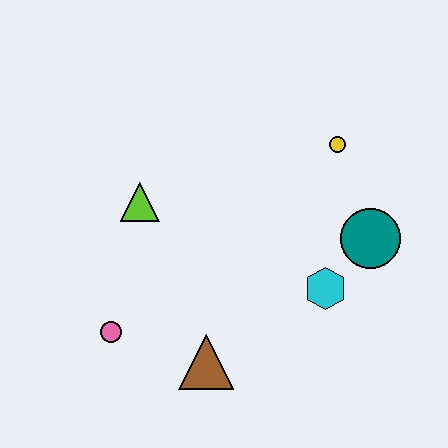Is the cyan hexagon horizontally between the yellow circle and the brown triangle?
Yes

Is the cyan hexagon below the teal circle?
Yes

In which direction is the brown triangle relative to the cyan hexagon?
The brown triangle is to the left of the cyan hexagon.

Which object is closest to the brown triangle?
The pink circle is closest to the brown triangle.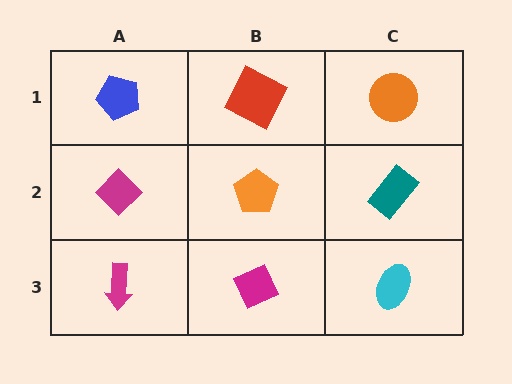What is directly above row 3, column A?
A magenta diamond.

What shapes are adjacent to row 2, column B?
A red square (row 1, column B), a magenta diamond (row 3, column B), a magenta diamond (row 2, column A), a teal rectangle (row 2, column C).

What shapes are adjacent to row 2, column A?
A blue pentagon (row 1, column A), a magenta arrow (row 3, column A), an orange pentagon (row 2, column B).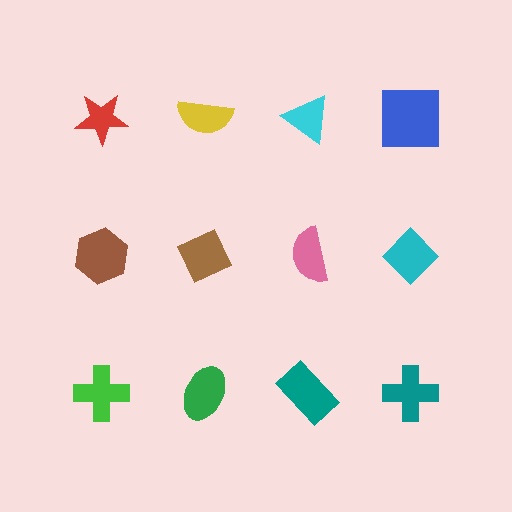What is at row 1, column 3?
A cyan triangle.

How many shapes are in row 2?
4 shapes.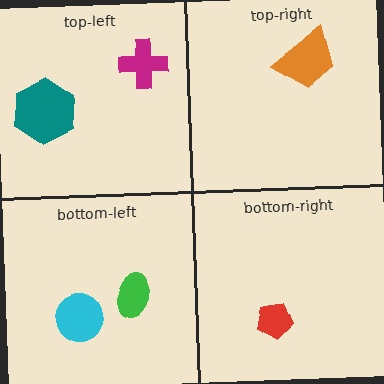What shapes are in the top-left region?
The magenta cross, the teal hexagon.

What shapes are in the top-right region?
The orange trapezoid.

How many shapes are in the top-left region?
2.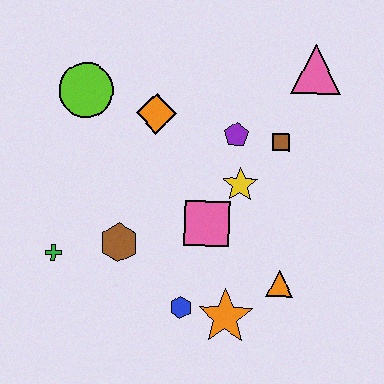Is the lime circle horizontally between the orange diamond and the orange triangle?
No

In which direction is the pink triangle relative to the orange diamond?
The pink triangle is to the right of the orange diamond.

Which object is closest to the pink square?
The yellow star is closest to the pink square.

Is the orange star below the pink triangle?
Yes